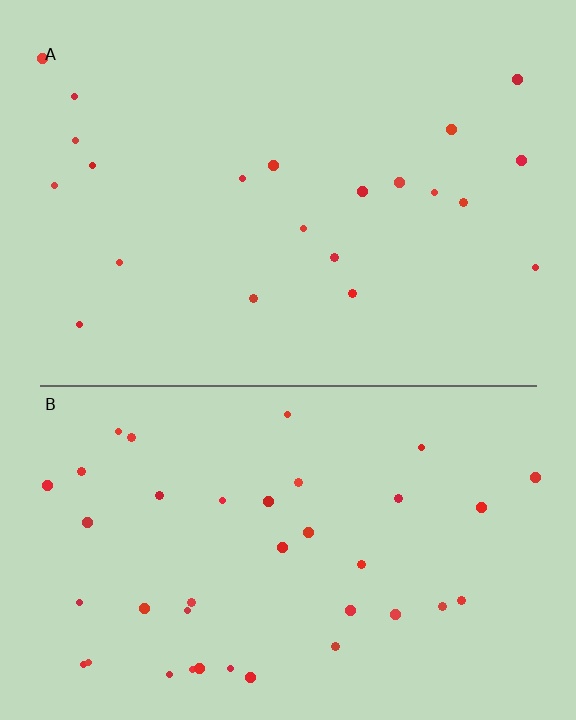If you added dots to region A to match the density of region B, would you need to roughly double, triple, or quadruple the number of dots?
Approximately double.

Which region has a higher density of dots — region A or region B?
B (the bottom).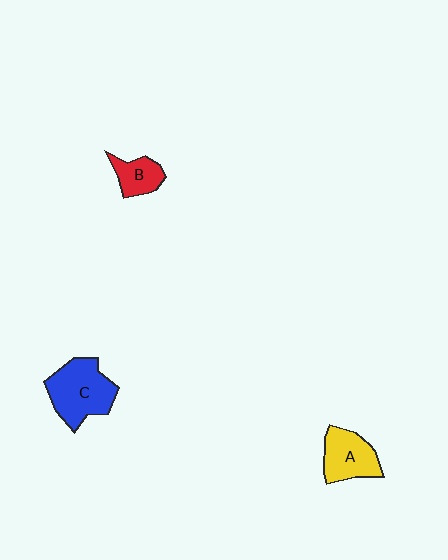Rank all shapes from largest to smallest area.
From largest to smallest: C (blue), A (yellow), B (red).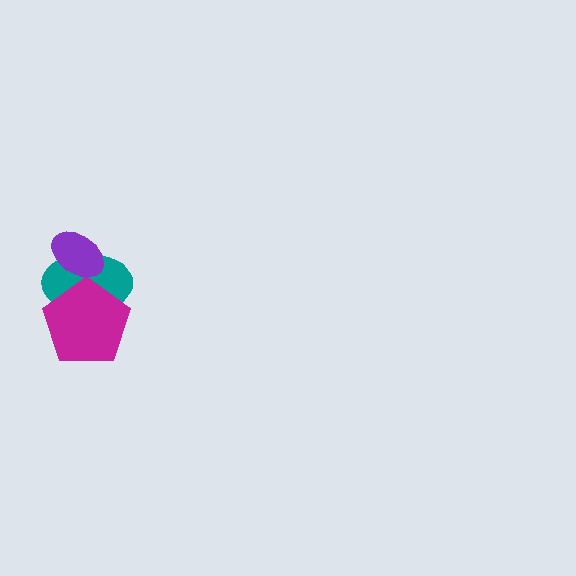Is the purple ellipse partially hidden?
No, no other shape covers it.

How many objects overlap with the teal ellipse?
2 objects overlap with the teal ellipse.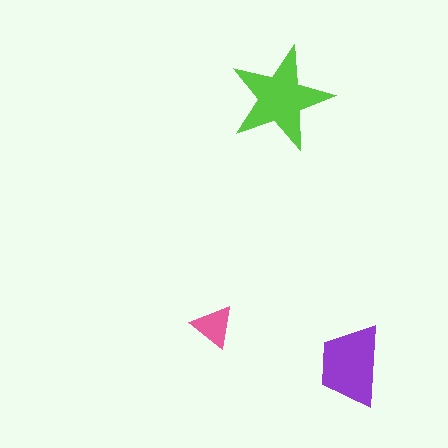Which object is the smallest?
The pink triangle.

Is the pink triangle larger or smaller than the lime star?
Smaller.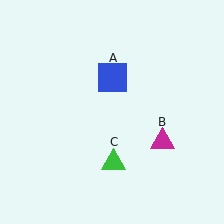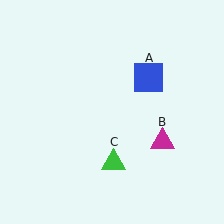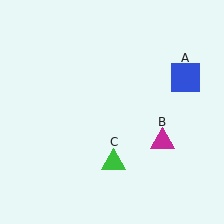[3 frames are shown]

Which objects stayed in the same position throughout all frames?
Magenta triangle (object B) and green triangle (object C) remained stationary.